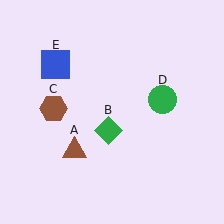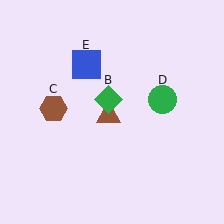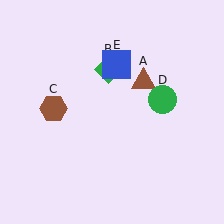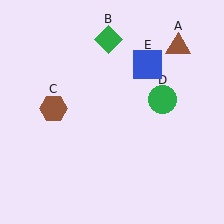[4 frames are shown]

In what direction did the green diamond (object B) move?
The green diamond (object B) moved up.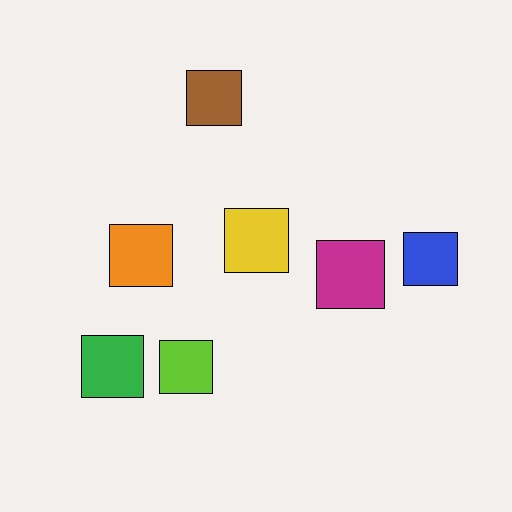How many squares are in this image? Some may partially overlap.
There are 7 squares.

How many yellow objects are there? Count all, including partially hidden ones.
There is 1 yellow object.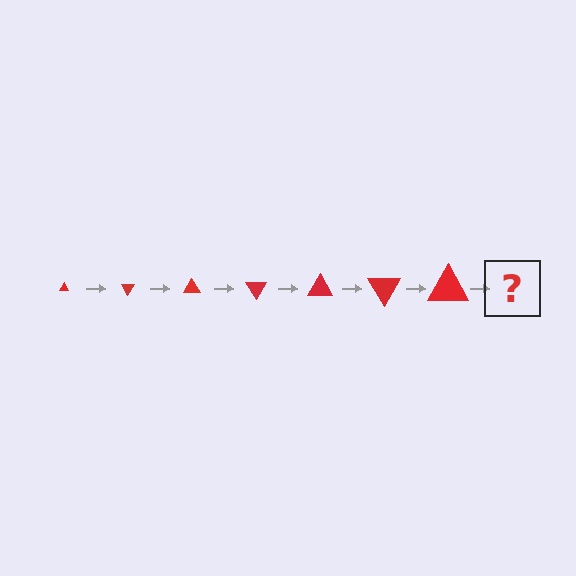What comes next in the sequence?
The next element should be a triangle, larger than the previous one and rotated 420 degrees from the start.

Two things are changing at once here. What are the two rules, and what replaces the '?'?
The two rules are that the triangle grows larger each step and it rotates 60 degrees each step. The '?' should be a triangle, larger than the previous one and rotated 420 degrees from the start.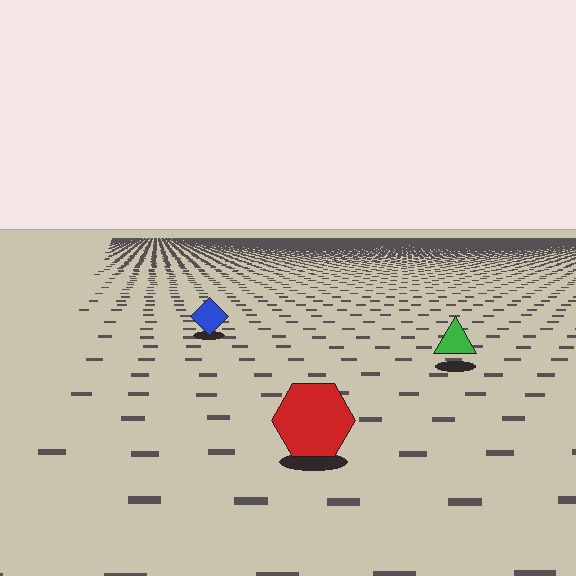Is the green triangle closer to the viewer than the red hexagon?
No. The red hexagon is closer — you can tell from the texture gradient: the ground texture is coarser near it.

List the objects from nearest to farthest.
From nearest to farthest: the red hexagon, the green triangle, the blue diamond.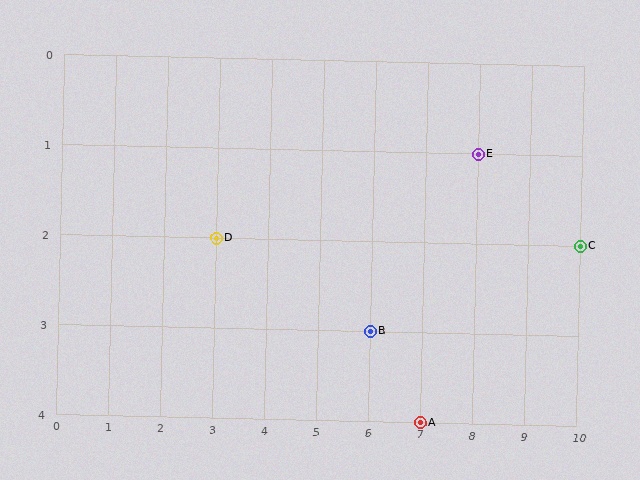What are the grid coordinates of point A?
Point A is at grid coordinates (7, 4).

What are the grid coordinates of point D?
Point D is at grid coordinates (3, 2).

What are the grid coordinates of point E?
Point E is at grid coordinates (8, 1).